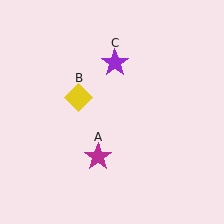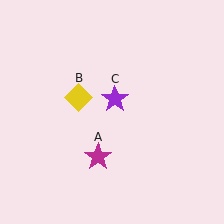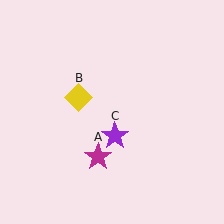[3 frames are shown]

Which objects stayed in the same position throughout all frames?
Magenta star (object A) and yellow diamond (object B) remained stationary.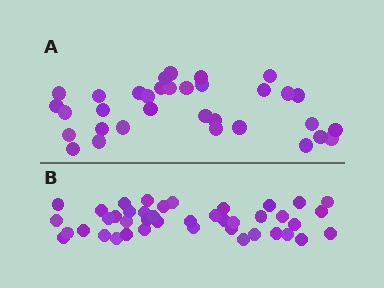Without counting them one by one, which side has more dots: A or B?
Region B (the bottom region) has more dots.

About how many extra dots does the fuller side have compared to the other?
Region B has roughly 8 or so more dots than region A.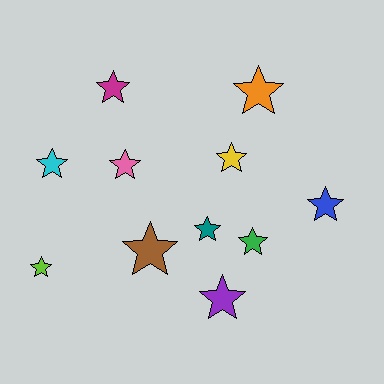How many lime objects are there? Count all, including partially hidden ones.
There is 1 lime object.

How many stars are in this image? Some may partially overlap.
There are 11 stars.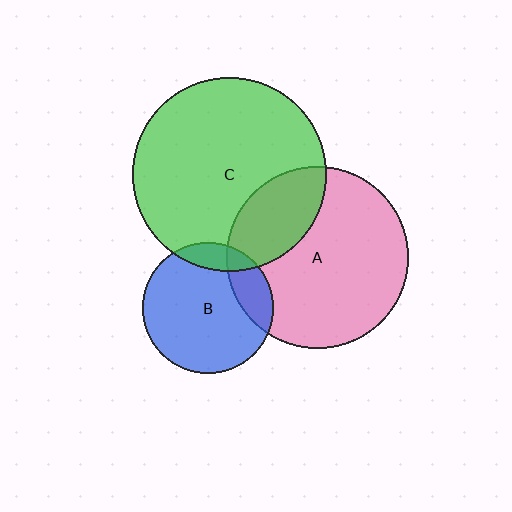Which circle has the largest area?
Circle C (green).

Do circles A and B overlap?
Yes.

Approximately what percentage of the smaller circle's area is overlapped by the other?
Approximately 20%.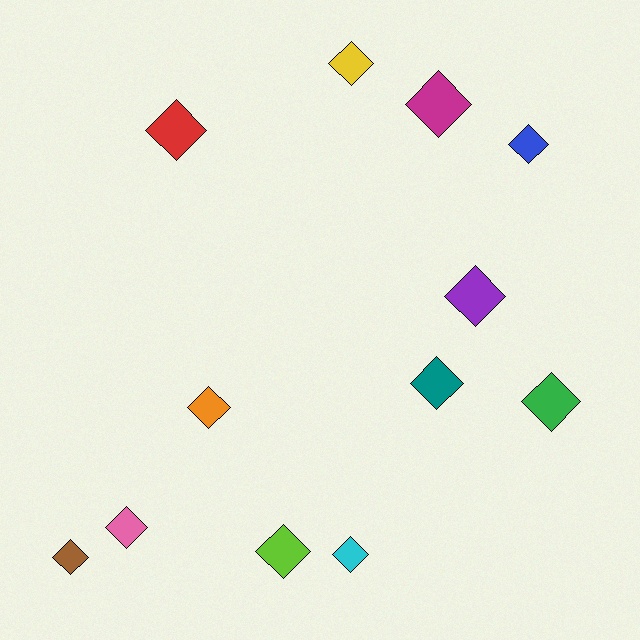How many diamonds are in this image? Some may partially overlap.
There are 12 diamonds.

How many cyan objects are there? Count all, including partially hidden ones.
There is 1 cyan object.